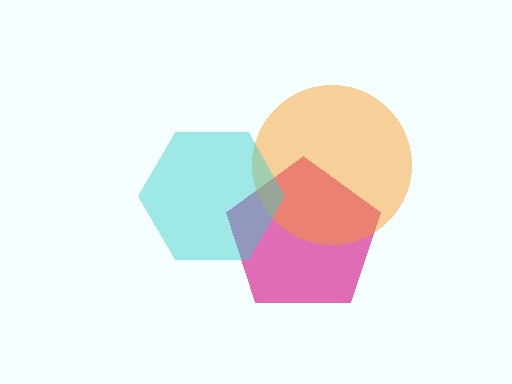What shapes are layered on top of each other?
The layered shapes are: a magenta pentagon, an orange circle, a cyan hexagon.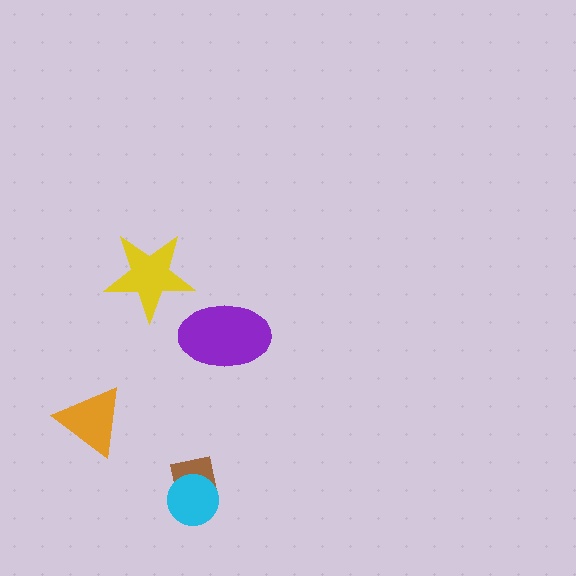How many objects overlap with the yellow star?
0 objects overlap with the yellow star.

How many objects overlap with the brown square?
1 object overlaps with the brown square.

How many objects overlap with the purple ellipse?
0 objects overlap with the purple ellipse.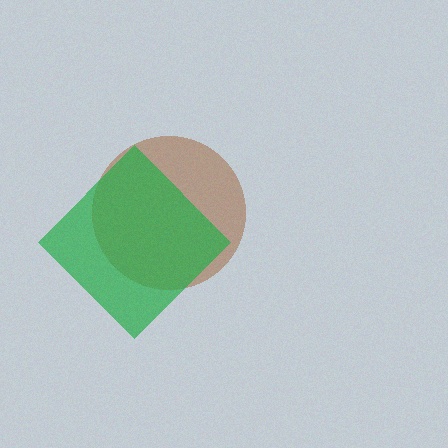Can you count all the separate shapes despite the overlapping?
Yes, there are 2 separate shapes.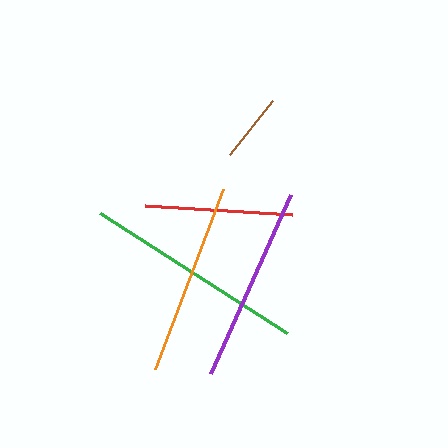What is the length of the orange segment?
The orange segment is approximately 193 pixels long.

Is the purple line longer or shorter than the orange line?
The purple line is longer than the orange line.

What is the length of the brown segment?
The brown segment is approximately 69 pixels long.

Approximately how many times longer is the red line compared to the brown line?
The red line is approximately 2.1 times the length of the brown line.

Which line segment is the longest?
The green line is the longest at approximately 222 pixels.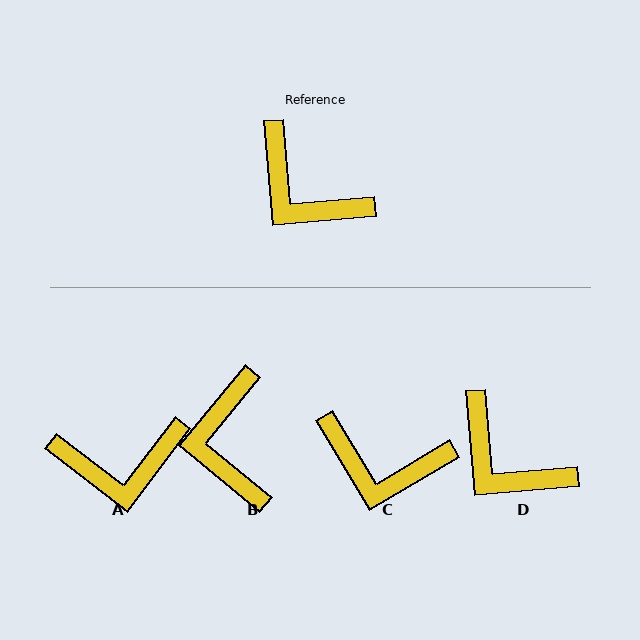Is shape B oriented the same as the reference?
No, it is off by about 44 degrees.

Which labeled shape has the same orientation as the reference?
D.